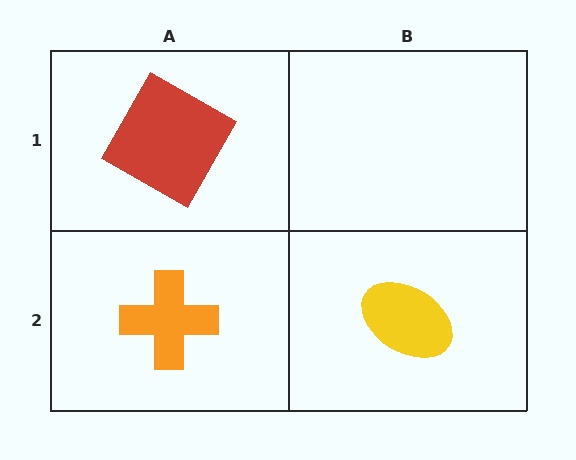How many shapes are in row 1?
1 shape.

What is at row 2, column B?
A yellow ellipse.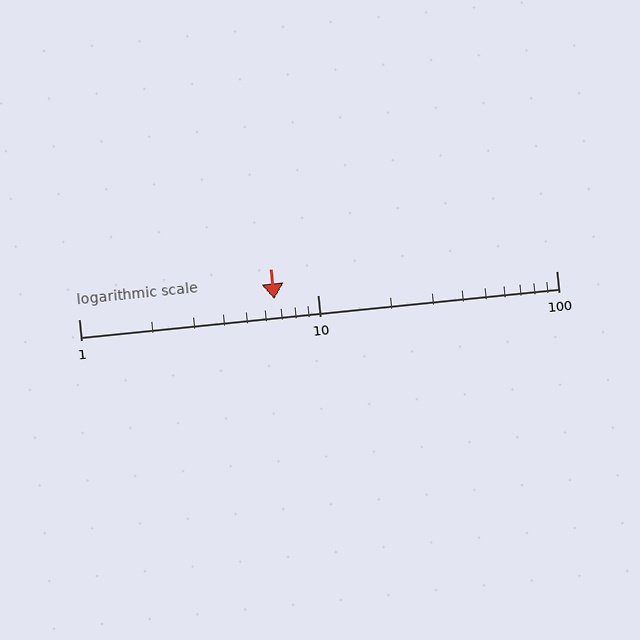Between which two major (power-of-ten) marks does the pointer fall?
The pointer is between 1 and 10.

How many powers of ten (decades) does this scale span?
The scale spans 2 decades, from 1 to 100.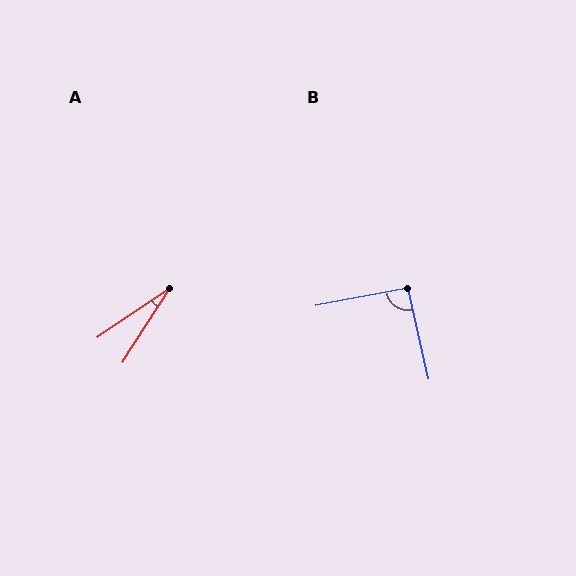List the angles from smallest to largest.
A (24°), B (92°).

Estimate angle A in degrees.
Approximately 24 degrees.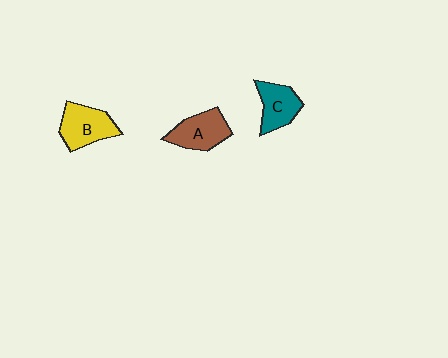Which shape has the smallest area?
Shape C (teal).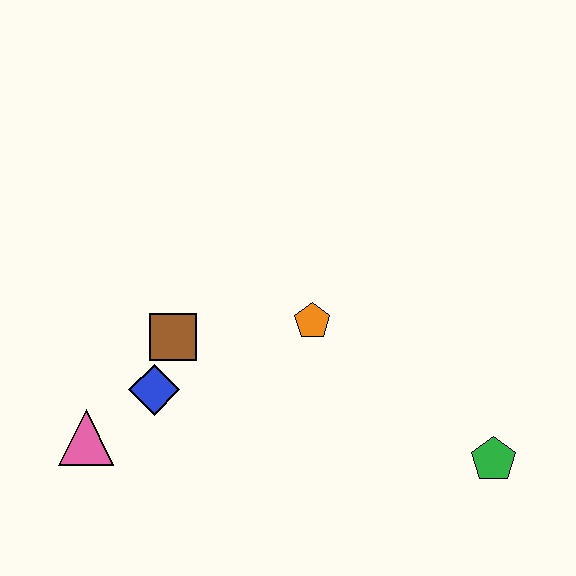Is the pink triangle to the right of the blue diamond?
No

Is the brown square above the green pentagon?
Yes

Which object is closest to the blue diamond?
The brown square is closest to the blue diamond.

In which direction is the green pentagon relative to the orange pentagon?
The green pentagon is to the right of the orange pentagon.